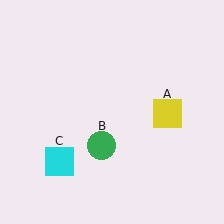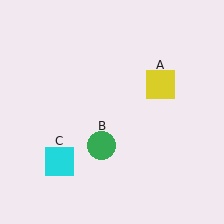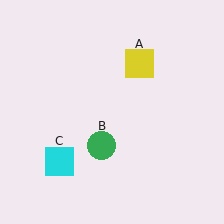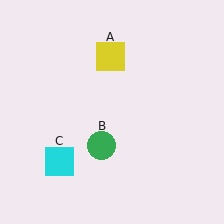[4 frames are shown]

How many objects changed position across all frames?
1 object changed position: yellow square (object A).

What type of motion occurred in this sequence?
The yellow square (object A) rotated counterclockwise around the center of the scene.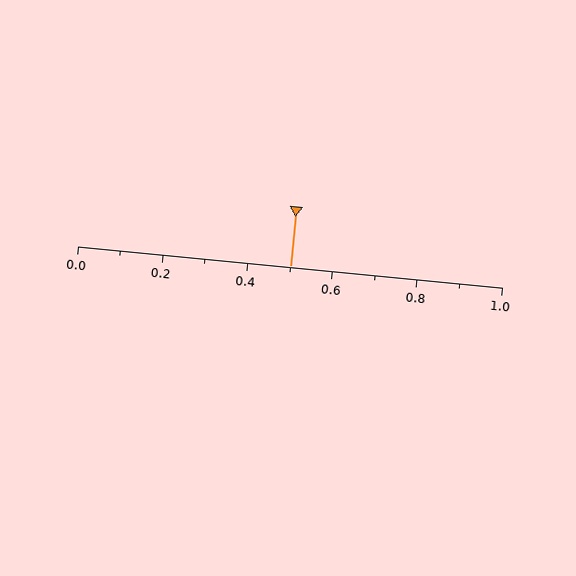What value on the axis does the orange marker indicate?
The marker indicates approximately 0.5.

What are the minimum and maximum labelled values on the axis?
The axis runs from 0.0 to 1.0.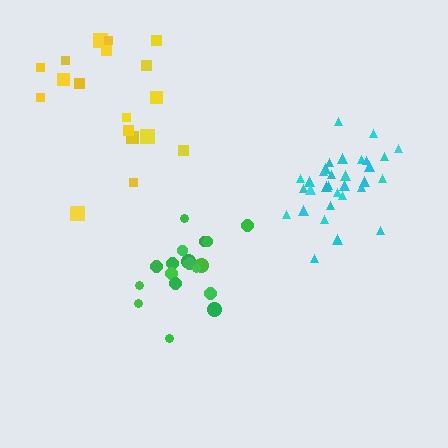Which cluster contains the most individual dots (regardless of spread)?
Cyan (32).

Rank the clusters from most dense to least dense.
cyan, green, yellow.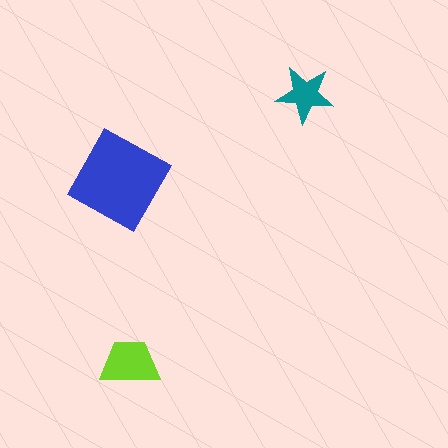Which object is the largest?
The blue diamond.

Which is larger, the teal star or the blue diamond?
The blue diamond.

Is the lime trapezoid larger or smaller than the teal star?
Larger.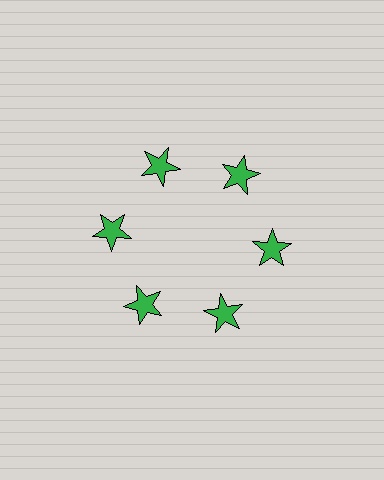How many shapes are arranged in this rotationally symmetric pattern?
There are 6 shapes, arranged in 6 groups of 1.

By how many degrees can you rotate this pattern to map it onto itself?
The pattern maps onto itself every 60 degrees of rotation.